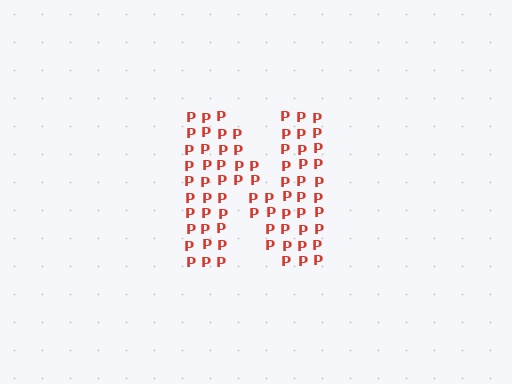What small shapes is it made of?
It is made of small letter P's.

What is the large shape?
The large shape is the letter N.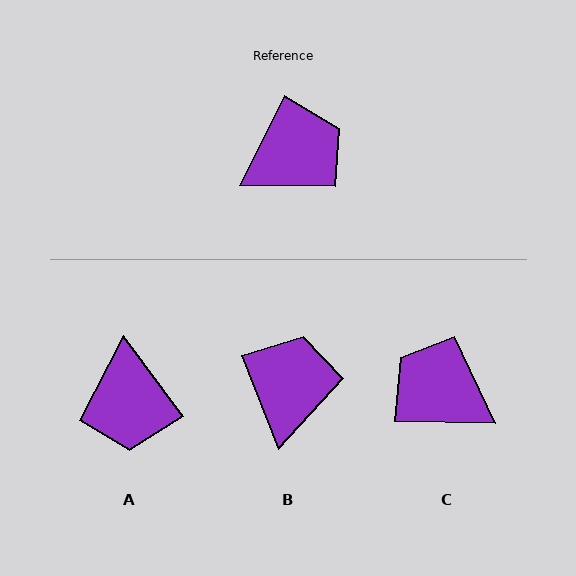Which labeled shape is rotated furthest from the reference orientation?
A, about 117 degrees away.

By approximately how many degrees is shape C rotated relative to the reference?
Approximately 116 degrees counter-clockwise.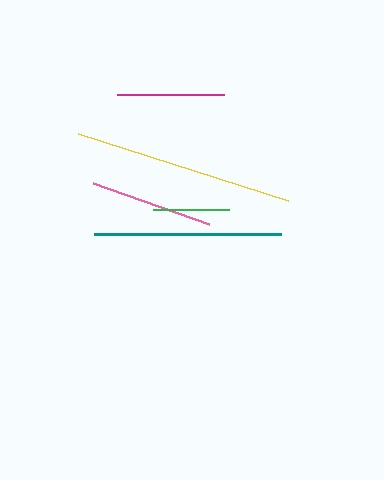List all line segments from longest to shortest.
From longest to shortest: yellow, teal, pink, magenta, green.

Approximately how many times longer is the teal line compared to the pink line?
The teal line is approximately 1.5 times the length of the pink line.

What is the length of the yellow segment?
The yellow segment is approximately 220 pixels long.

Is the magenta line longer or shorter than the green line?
The magenta line is longer than the green line.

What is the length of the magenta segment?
The magenta segment is approximately 107 pixels long.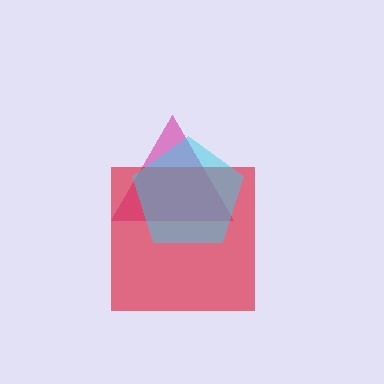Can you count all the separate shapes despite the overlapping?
Yes, there are 3 separate shapes.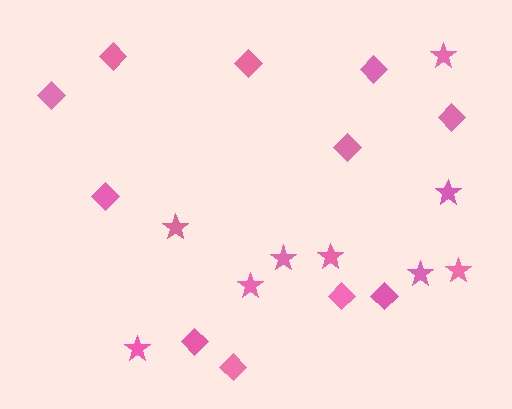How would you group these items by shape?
There are 2 groups: one group of stars (9) and one group of diamonds (11).